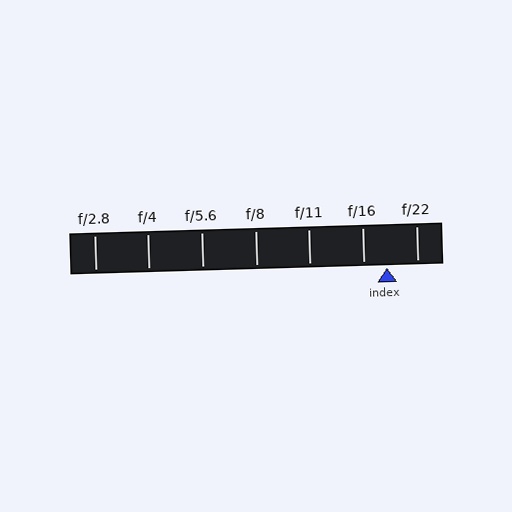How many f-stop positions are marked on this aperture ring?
There are 7 f-stop positions marked.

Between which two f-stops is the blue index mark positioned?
The index mark is between f/16 and f/22.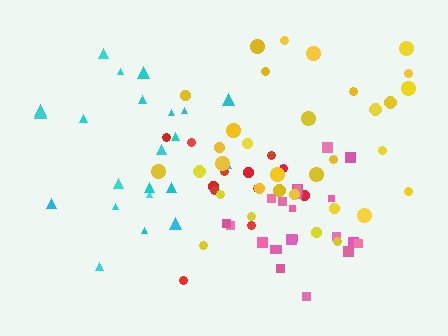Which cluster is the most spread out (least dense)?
Yellow.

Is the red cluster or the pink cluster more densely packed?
Pink.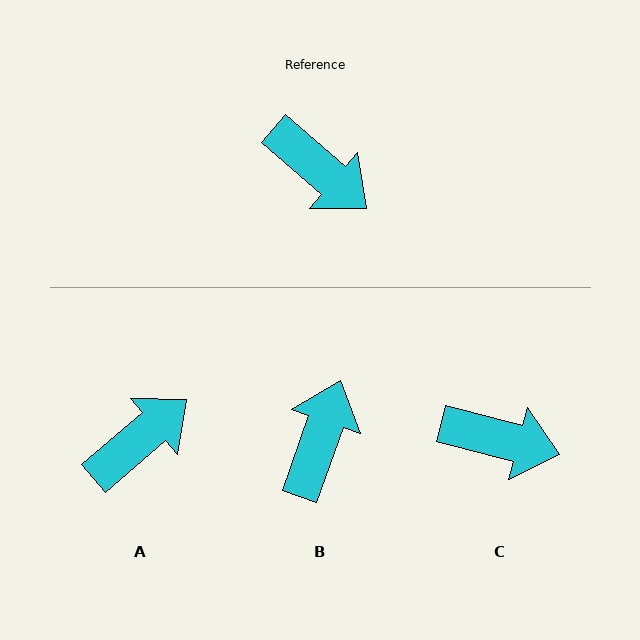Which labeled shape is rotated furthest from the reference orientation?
B, about 111 degrees away.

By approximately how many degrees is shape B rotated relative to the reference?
Approximately 111 degrees counter-clockwise.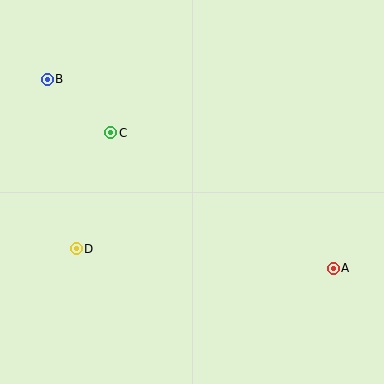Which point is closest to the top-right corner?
Point A is closest to the top-right corner.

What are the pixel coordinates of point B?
Point B is at (47, 79).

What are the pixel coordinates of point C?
Point C is at (111, 133).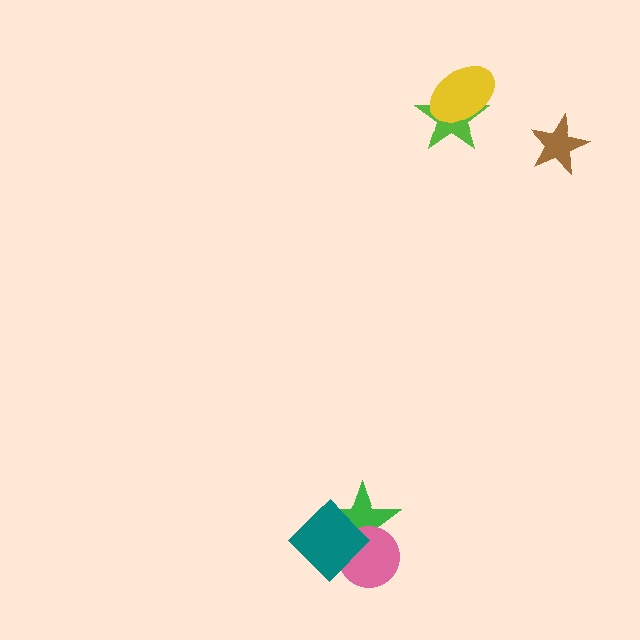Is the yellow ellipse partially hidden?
No, no other shape covers it.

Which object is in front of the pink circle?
The teal diamond is in front of the pink circle.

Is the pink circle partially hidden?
Yes, it is partially covered by another shape.